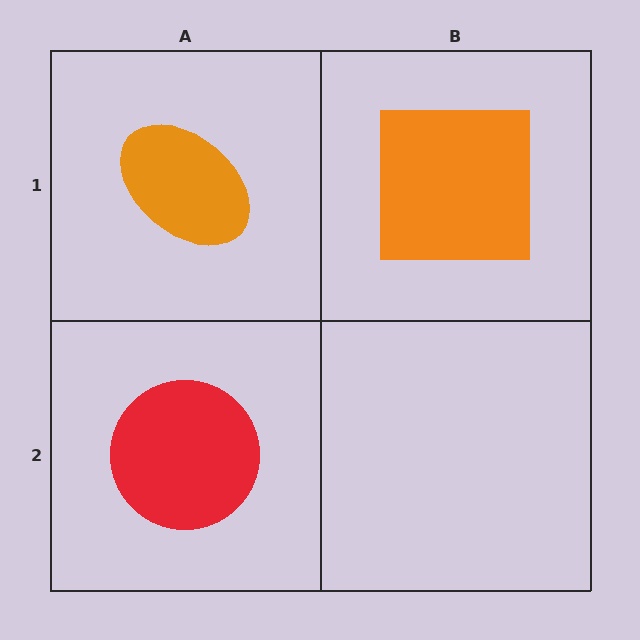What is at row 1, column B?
An orange square.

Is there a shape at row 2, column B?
No, that cell is empty.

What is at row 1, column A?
An orange ellipse.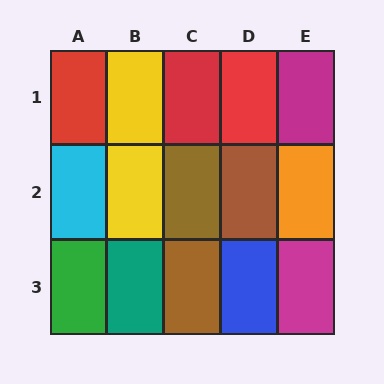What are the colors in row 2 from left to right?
Cyan, yellow, brown, brown, orange.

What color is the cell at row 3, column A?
Green.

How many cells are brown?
3 cells are brown.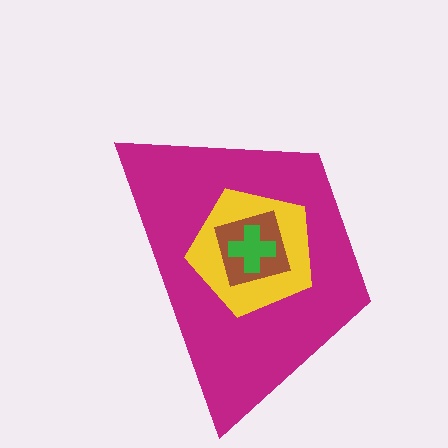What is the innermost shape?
The green cross.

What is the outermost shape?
The magenta trapezoid.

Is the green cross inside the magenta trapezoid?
Yes.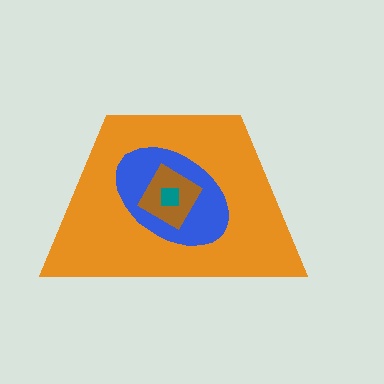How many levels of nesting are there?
4.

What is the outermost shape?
The orange trapezoid.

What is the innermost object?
The teal square.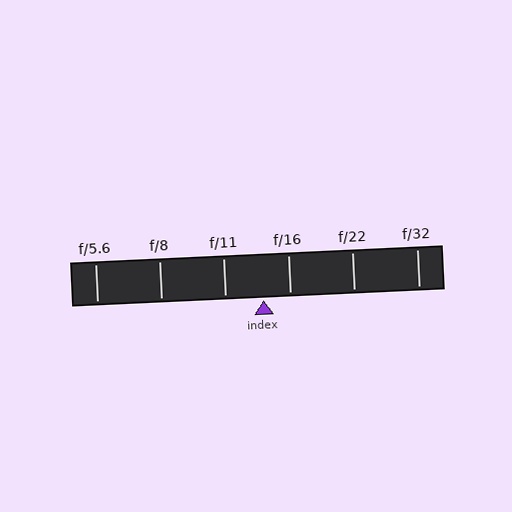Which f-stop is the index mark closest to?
The index mark is closest to f/16.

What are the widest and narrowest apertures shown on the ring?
The widest aperture shown is f/5.6 and the narrowest is f/32.